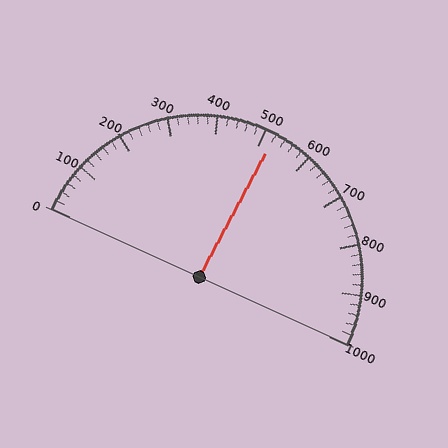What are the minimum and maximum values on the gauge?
The gauge ranges from 0 to 1000.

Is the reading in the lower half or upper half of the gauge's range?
The reading is in the upper half of the range (0 to 1000).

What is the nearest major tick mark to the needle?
The nearest major tick mark is 500.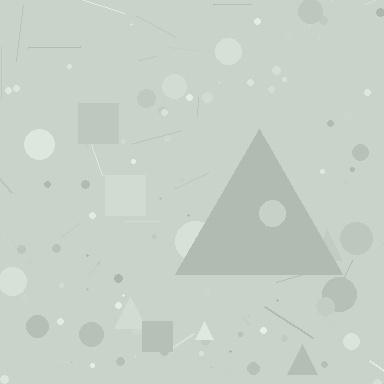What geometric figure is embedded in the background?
A triangle is embedded in the background.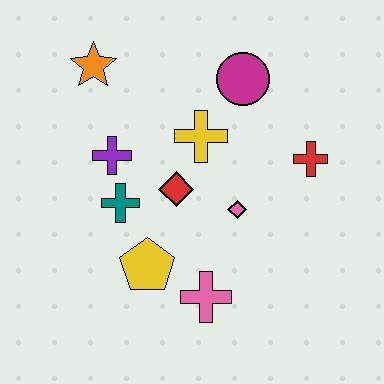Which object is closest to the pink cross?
The yellow pentagon is closest to the pink cross.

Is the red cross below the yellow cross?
Yes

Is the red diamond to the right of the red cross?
No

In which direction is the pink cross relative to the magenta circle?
The pink cross is below the magenta circle.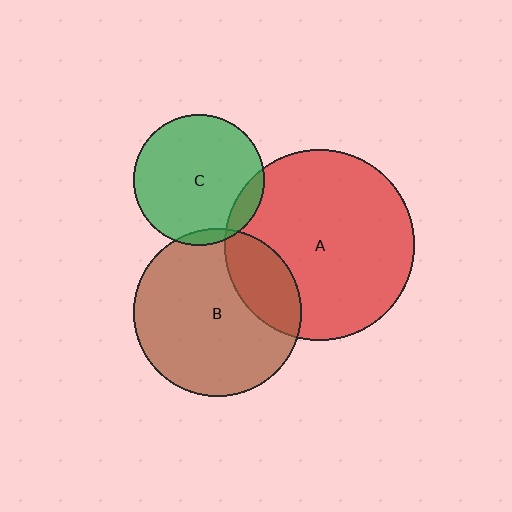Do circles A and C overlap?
Yes.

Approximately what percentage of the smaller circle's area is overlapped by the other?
Approximately 10%.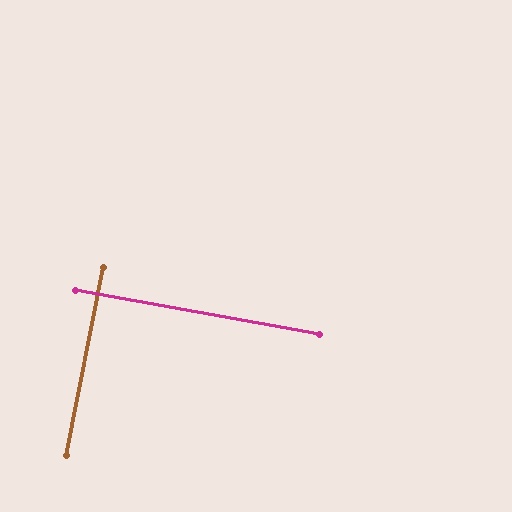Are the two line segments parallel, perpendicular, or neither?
Perpendicular — they meet at approximately 89°.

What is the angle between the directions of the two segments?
Approximately 89 degrees.